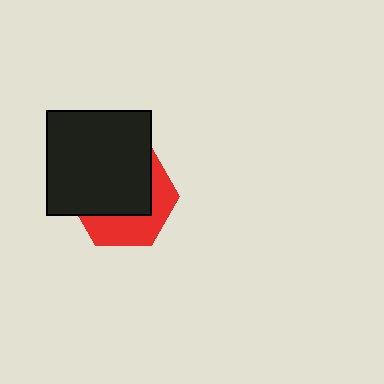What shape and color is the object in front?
The object in front is a black square.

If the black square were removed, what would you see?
You would see the complete red hexagon.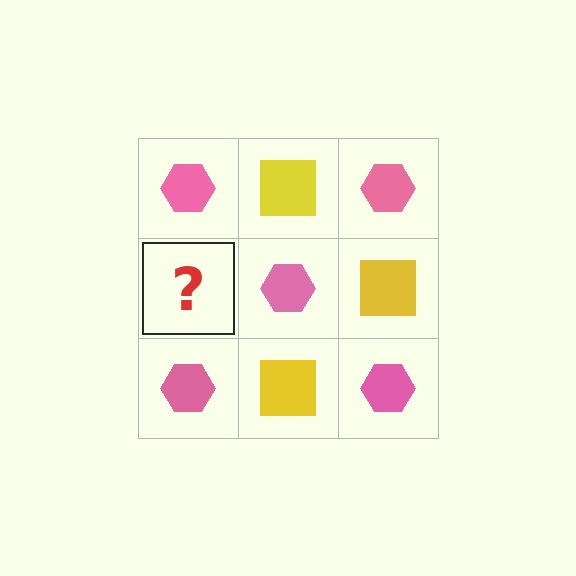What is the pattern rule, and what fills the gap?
The rule is that it alternates pink hexagon and yellow square in a checkerboard pattern. The gap should be filled with a yellow square.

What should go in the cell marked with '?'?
The missing cell should contain a yellow square.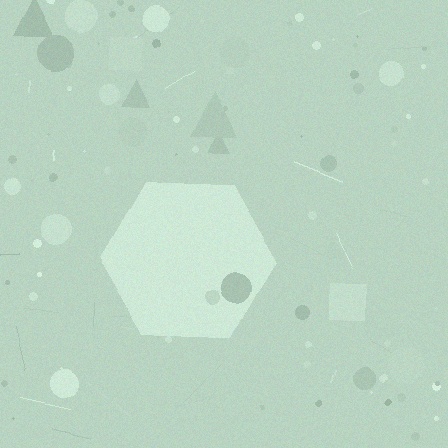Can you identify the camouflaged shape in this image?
The camouflaged shape is a hexagon.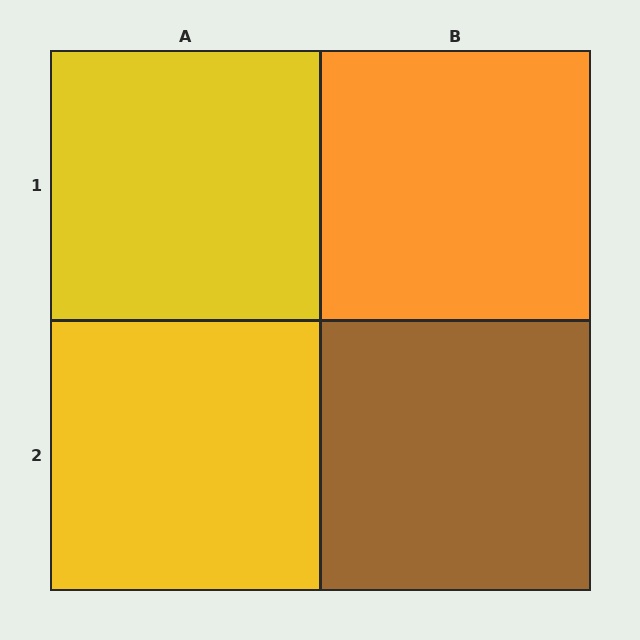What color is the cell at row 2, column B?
Brown.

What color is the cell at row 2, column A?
Yellow.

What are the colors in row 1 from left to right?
Yellow, orange.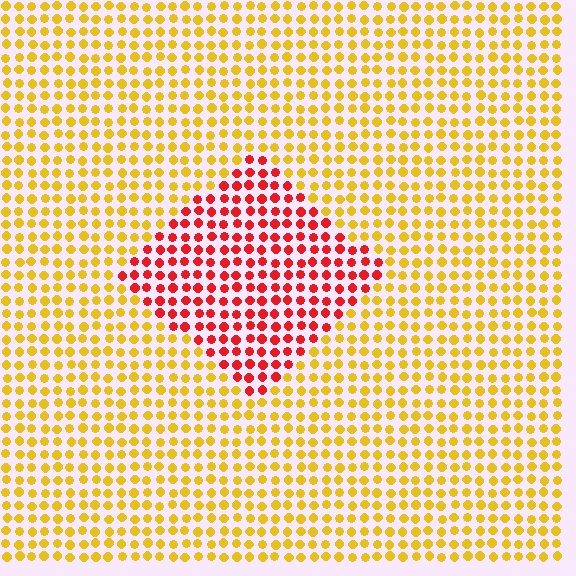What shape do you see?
I see a diamond.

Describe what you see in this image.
The image is filled with small yellow elements in a uniform arrangement. A diamond-shaped region is visible where the elements are tinted to a slightly different hue, forming a subtle color boundary.